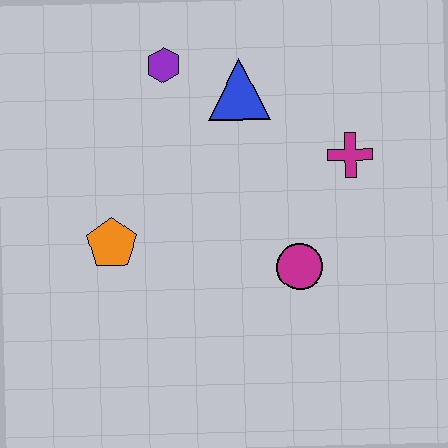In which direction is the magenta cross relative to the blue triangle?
The magenta cross is to the right of the blue triangle.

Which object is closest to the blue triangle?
The purple hexagon is closest to the blue triangle.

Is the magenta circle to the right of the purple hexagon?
Yes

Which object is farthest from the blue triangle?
The orange pentagon is farthest from the blue triangle.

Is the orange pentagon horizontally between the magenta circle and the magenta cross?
No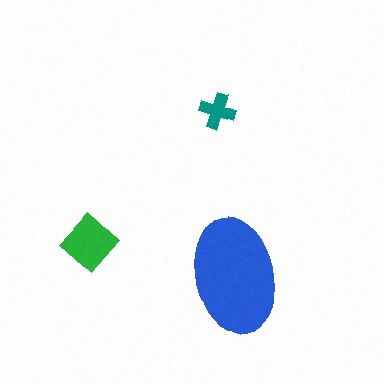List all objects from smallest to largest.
The teal cross, the green diamond, the blue ellipse.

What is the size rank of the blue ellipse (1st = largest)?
1st.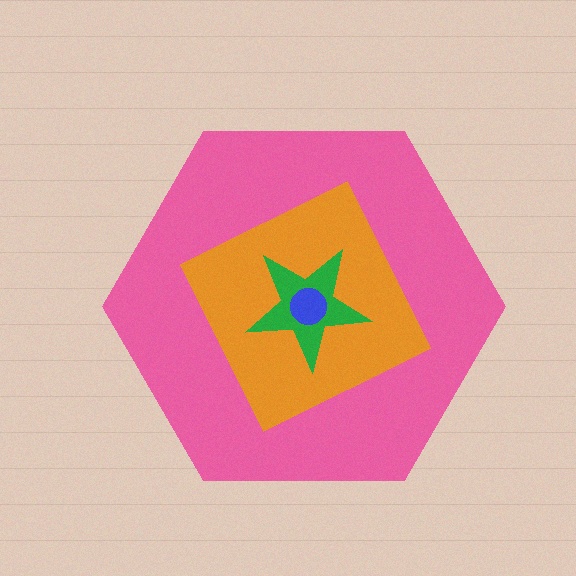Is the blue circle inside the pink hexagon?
Yes.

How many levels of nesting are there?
4.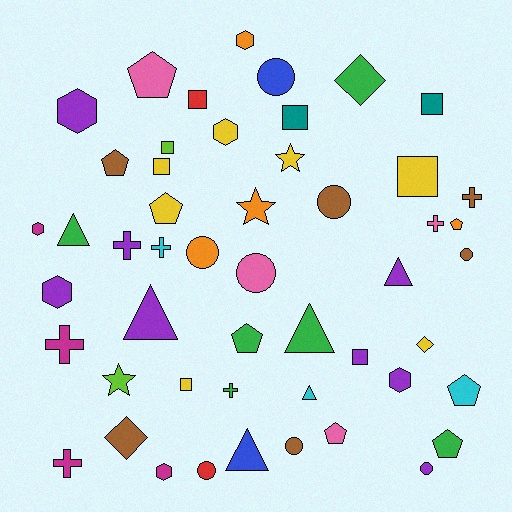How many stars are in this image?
There are 3 stars.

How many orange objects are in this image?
There are 4 orange objects.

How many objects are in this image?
There are 50 objects.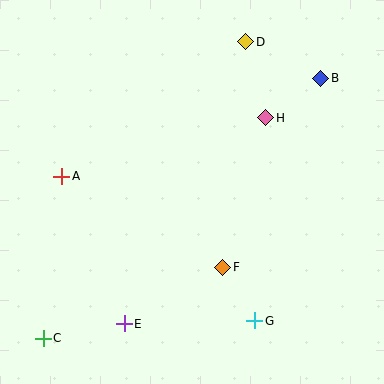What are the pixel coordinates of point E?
Point E is at (124, 324).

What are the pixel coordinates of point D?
Point D is at (246, 42).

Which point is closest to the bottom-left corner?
Point C is closest to the bottom-left corner.